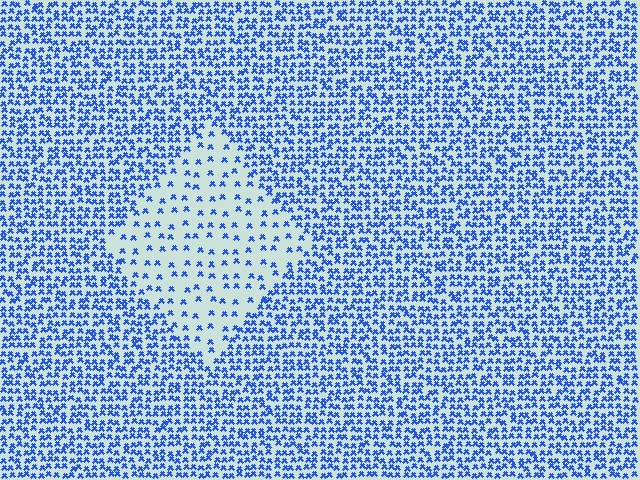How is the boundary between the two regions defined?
The boundary is defined by a change in element density (approximately 2.8x ratio). All elements are the same color, size, and shape.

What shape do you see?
I see a diamond.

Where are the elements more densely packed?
The elements are more densely packed outside the diamond boundary.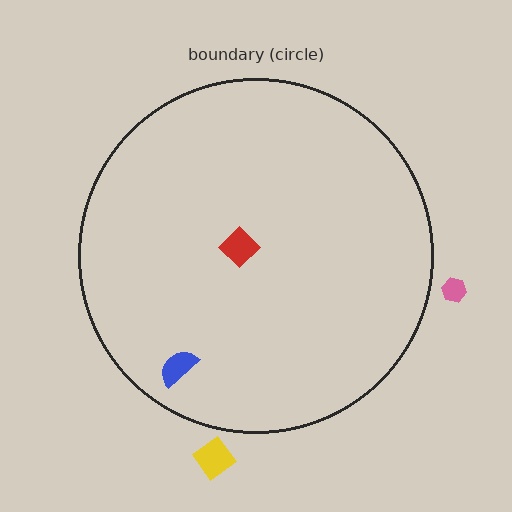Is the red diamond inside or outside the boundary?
Inside.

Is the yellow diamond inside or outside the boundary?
Outside.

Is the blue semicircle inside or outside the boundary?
Inside.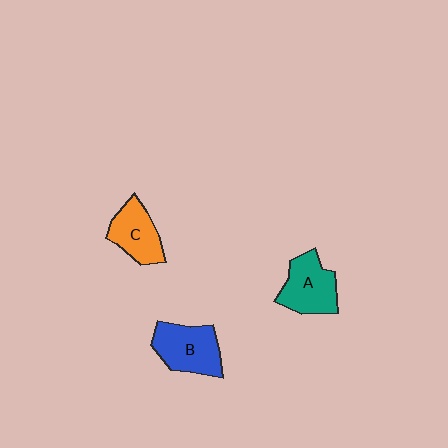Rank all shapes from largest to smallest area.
From largest to smallest: B (blue), A (teal), C (orange).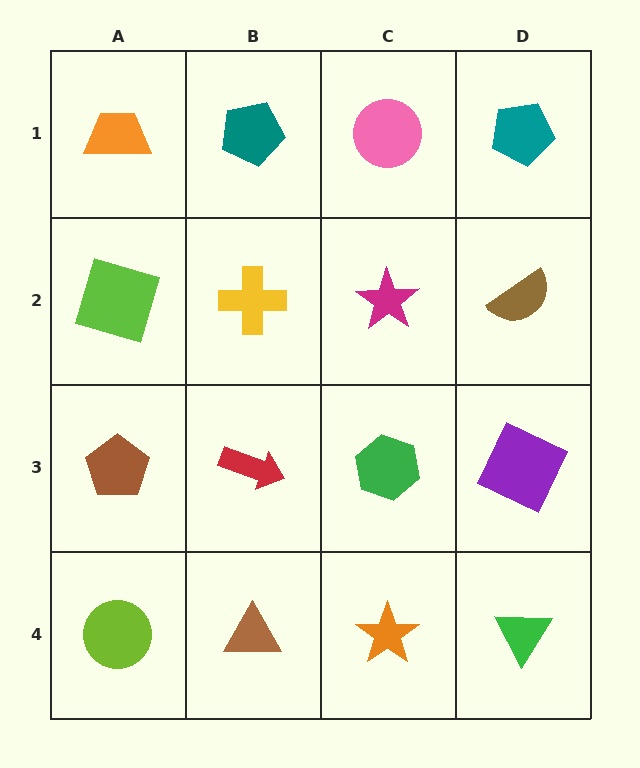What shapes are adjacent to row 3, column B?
A yellow cross (row 2, column B), a brown triangle (row 4, column B), a brown pentagon (row 3, column A), a green hexagon (row 3, column C).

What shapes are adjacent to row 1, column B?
A yellow cross (row 2, column B), an orange trapezoid (row 1, column A), a pink circle (row 1, column C).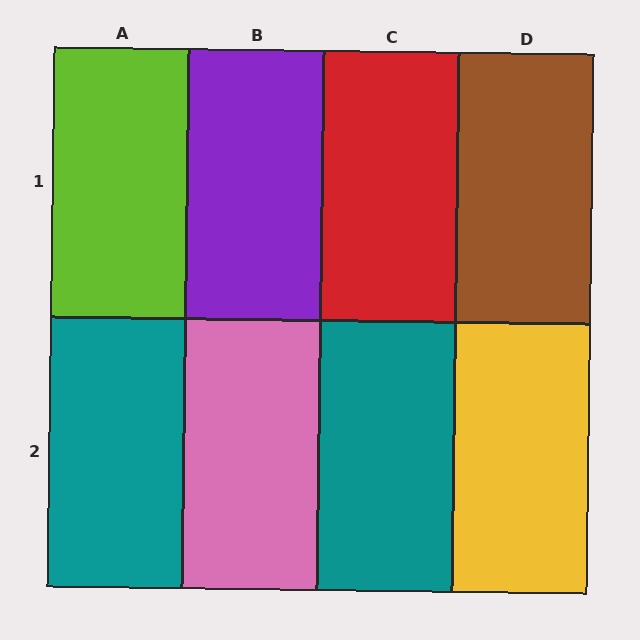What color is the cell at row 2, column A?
Teal.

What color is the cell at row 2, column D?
Yellow.